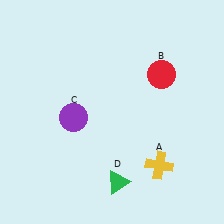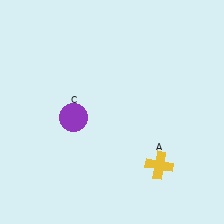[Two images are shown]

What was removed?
The red circle (B), the green triangle (D) were removed in Image 2.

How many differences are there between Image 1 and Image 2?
There are 2 differences between the two images.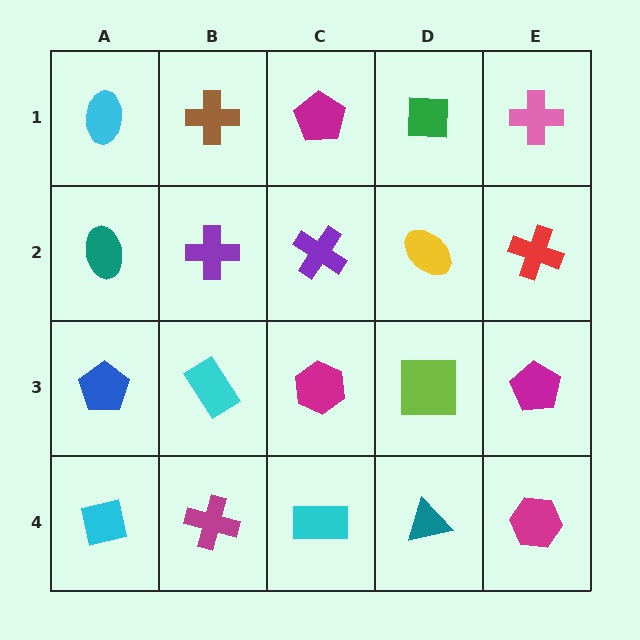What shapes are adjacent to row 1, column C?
A purple cross (row 2, column C), a brown cross (row 1, column B), a green square (row 1, column D).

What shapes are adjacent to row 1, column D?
A yellow ellipse (row 2, column D), a magenta pentagon (row 1, column C), a pink cross (row 1, column E).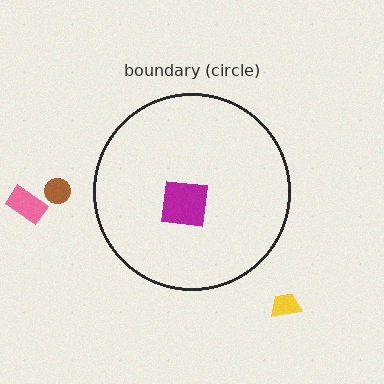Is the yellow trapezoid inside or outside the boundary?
Outside.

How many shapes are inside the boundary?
1 inside, 3 outside.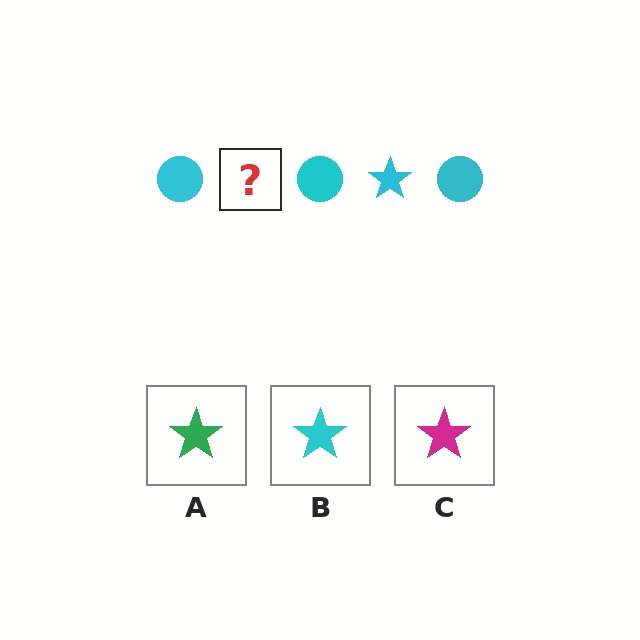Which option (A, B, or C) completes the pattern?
B.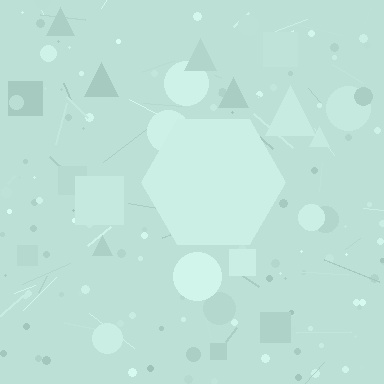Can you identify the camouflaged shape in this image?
The camouflaged shape is a hexagon.